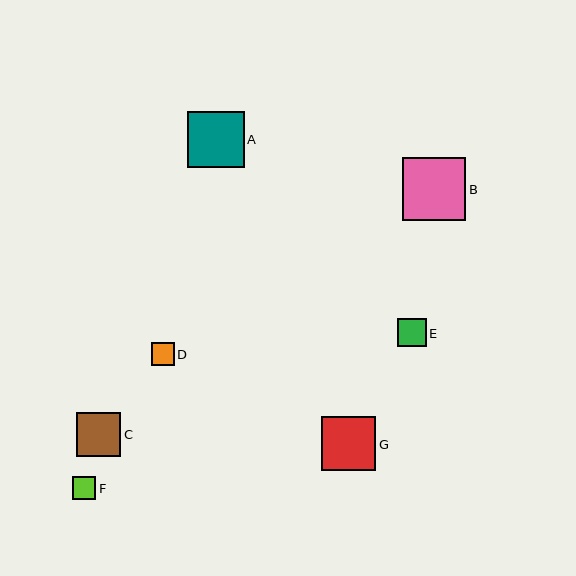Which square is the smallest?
Square D is the smallest with a size of approximately 23 pixels.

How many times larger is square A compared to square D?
Square A is approximately 2.5 times the size of square D.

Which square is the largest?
Square B is the largest with a size of approximately 63 pixels.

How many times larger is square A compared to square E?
Square A is approximately 2.0 times the size of square E.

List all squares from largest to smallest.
From largest to smallest: B, A, G, C, E, F, D.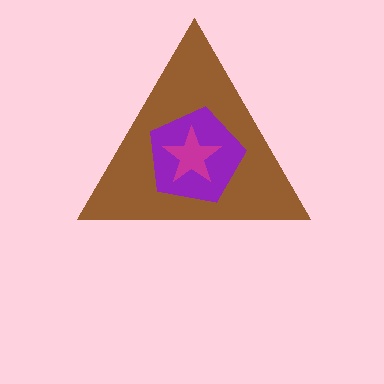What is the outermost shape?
The brown triangle.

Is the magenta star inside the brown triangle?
Yes.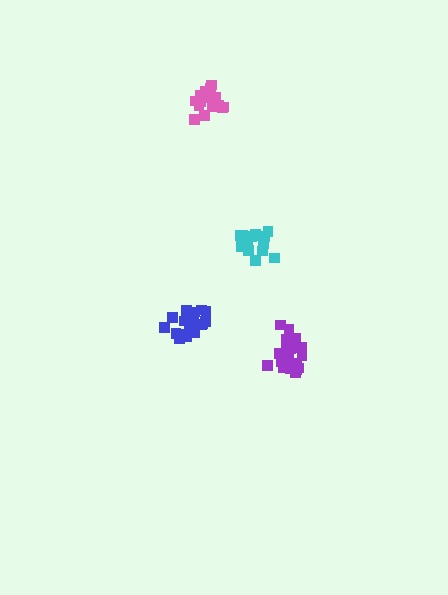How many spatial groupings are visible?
There are 4 spatial groupings.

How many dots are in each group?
Group 1: 18 dots, Group 2: 21 dots, Group 3: 18 dots, Group 4: 15 dots (72 total).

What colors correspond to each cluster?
The clusters are colored: blue, purple, pink, cyan.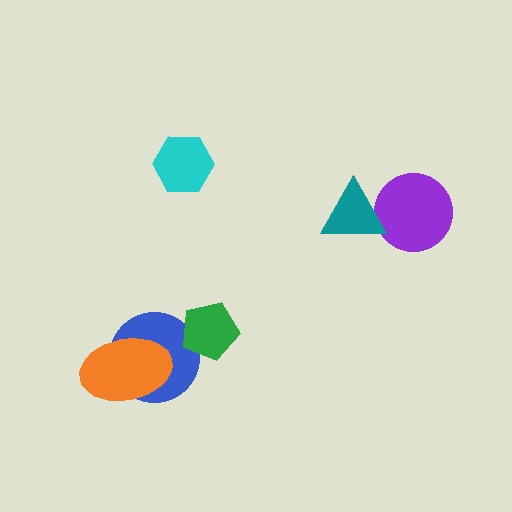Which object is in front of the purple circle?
The teal triangle is in front of the purple circle.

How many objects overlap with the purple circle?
1 object overlaps with the purple circle.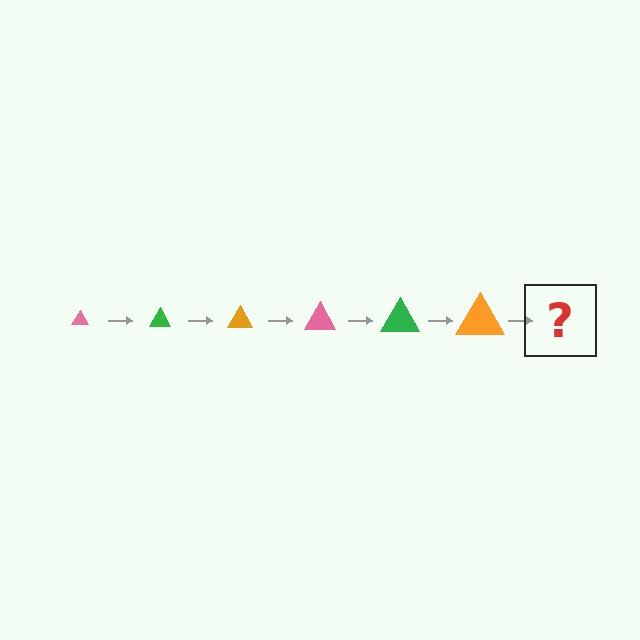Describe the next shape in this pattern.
It should be a pink triangle, larger than the previous one.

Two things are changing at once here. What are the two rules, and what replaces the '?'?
The two rules are that the triangle grows larger each step and the color cycles through pink, green, and orange. The '?' should be a pink triangle, larger than the previous one.